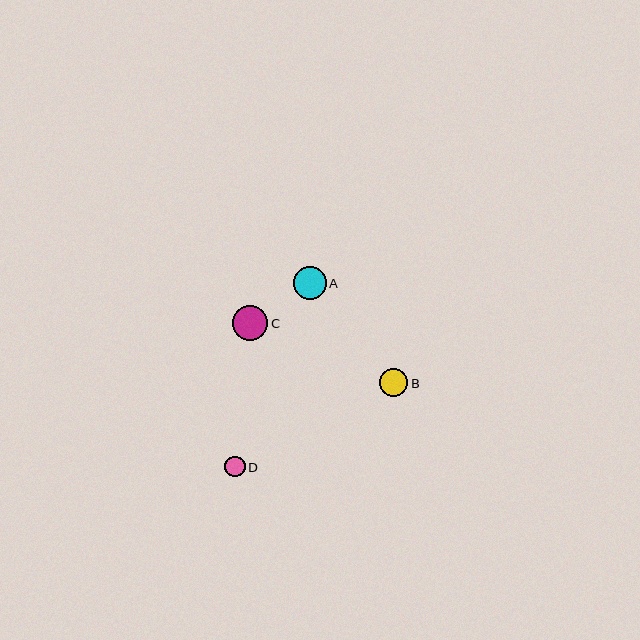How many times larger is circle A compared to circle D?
Circle A is approximately 1.6 times the size of circle D.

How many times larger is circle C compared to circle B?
Circle C is approximately 1.3 times the size of circle B.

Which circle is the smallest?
Circle D is the smallest with a size of approximately 21 pixels.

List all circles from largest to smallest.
From largest to smallest: C, A, B, D.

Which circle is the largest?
Circle C is the largest with a size of approximately 35 pixels.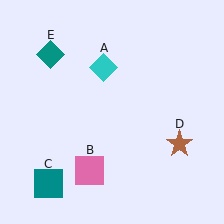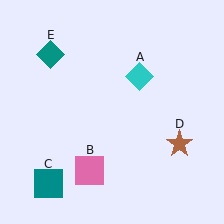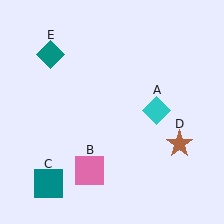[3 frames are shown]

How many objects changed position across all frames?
1 object changed position: cyan diamond (object A).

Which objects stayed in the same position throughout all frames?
Pink square (object B) and teal square (object C) and brown star (object D) and teal diamond (object E) remained stationary.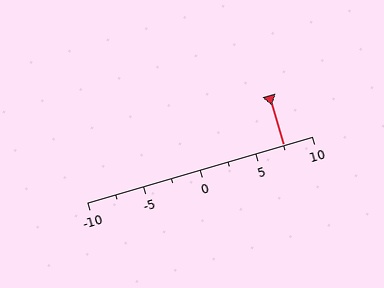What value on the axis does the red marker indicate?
The marker indicates approximately 7.5.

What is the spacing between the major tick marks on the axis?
The major ticks are spaced 5 apart.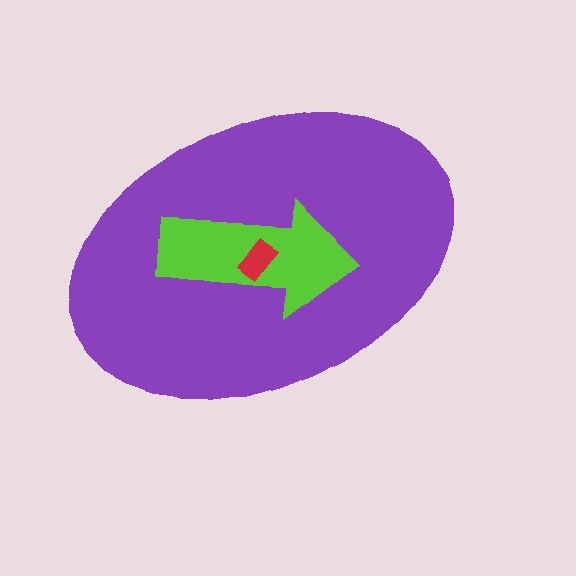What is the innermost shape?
The red rectangle.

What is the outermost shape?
The purple ellipse.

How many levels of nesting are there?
3.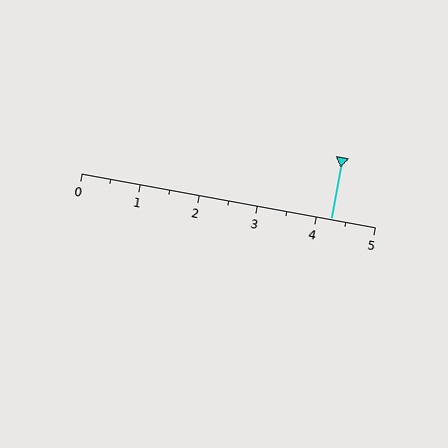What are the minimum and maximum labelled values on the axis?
The axis runs from 0 to 5.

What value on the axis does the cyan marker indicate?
The marker indicates approximately 4.2.